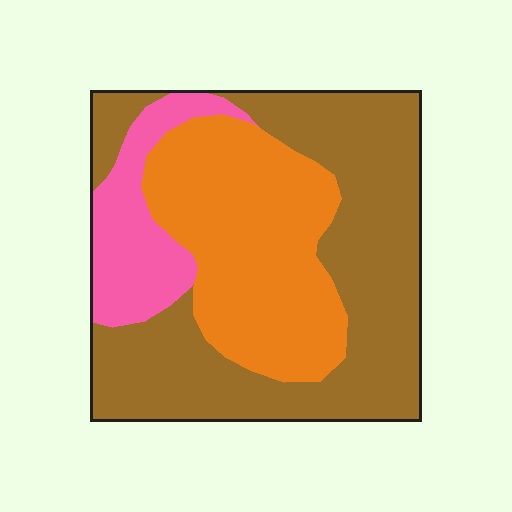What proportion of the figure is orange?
Orange covers around 35% of the figure.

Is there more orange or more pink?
Orange.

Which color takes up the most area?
Brown, at roughly 50%.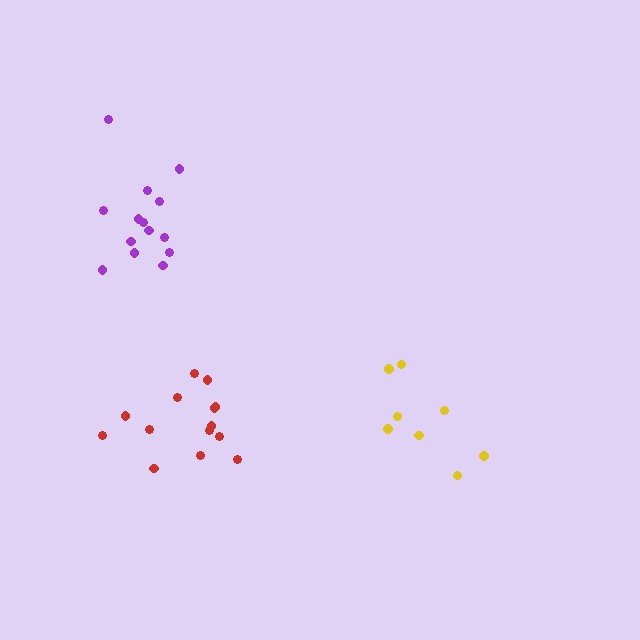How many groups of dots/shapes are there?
There are 3 groups.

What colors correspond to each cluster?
The clusters are colored: red, yellow, purple.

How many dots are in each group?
Group 1: 14 dots, Group 2: 8 dots, Group 3: 14 dots (36 total).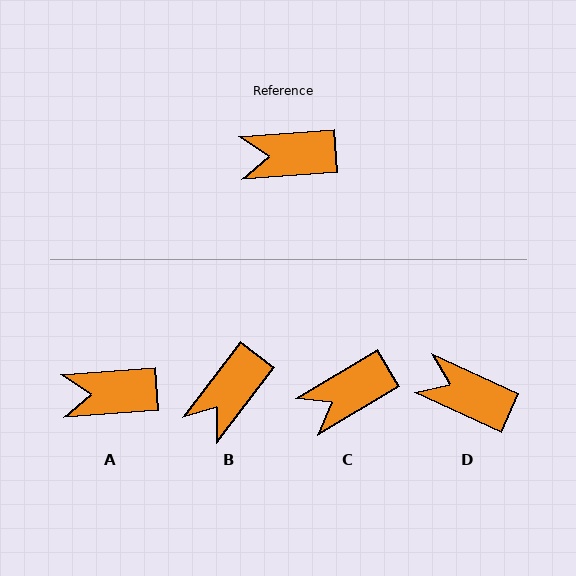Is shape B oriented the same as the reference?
No, it is off by about 49 degrees.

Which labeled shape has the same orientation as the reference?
A.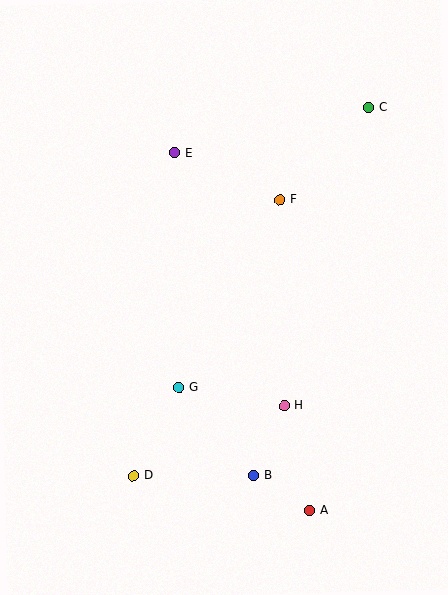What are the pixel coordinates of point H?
Point H is at (284, 406).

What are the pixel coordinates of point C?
Point C is at (369, 107).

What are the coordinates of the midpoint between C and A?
The midpoint between C and A is at (339, 309).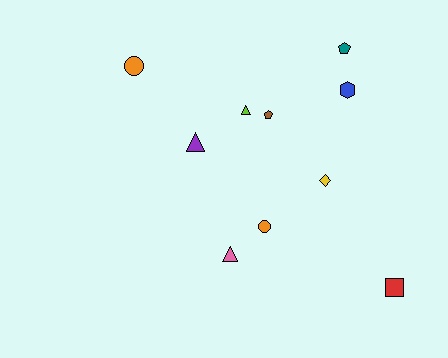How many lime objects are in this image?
There is 1 lime object.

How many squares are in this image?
There is 1 square.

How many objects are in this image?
There are 10 objects.